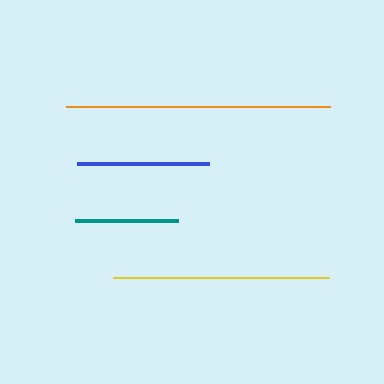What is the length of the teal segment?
The teal segment is approximately 102 pixels long.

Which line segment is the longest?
The orange line is the longest at approximately 264 pixels.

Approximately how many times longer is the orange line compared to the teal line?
The orange line is approximately 2.6 times the length of the teal line.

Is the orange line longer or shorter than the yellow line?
The orange line is longer than the yellow line.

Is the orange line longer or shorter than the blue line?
The orange line is longer than the blue line.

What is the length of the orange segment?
The orange segment is approximately 264 pixels long.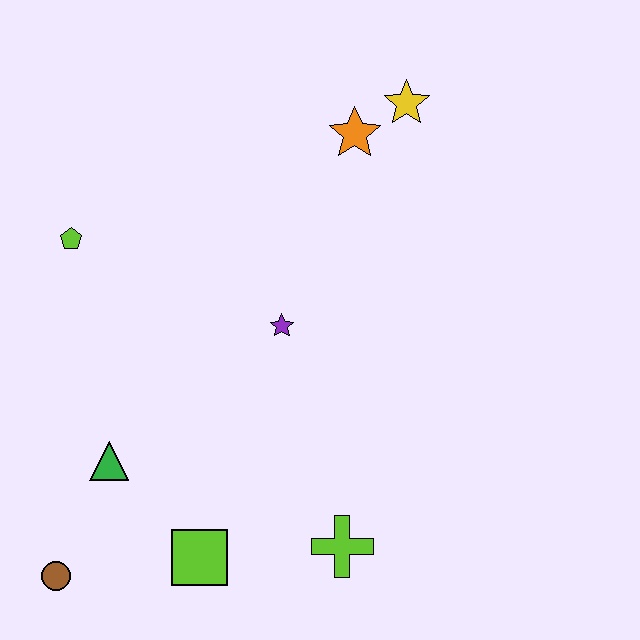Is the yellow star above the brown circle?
Yes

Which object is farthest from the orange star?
The brown circle is farthest from the orange star.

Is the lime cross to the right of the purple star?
Yes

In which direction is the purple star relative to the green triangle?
The purple star is to the right of the green triangle.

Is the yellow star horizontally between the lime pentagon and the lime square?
No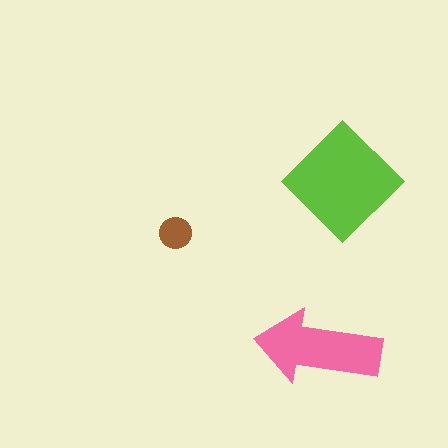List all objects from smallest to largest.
The brown circle, the pink arrow, the lime diamond.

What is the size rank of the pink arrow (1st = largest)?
2nd.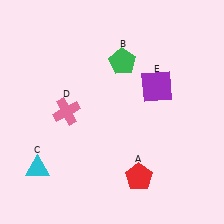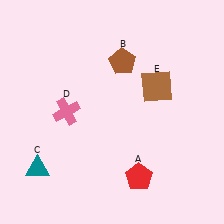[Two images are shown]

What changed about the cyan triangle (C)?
In Image 1, C is cyan. In Image 2, it changed to teal.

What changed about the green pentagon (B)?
In Image 1, B is green. In Image 2, it changed to brown.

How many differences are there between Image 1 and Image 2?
There are 3 differences between the two images.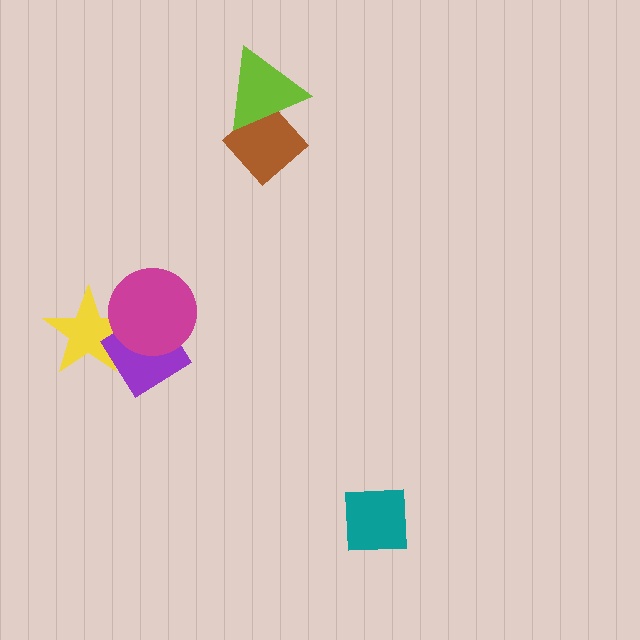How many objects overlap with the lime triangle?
1 object overlaps with the lime triangle.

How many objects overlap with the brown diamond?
1 object overlaps with the brown diamond.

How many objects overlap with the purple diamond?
2 objects overlap with the purple diamond.